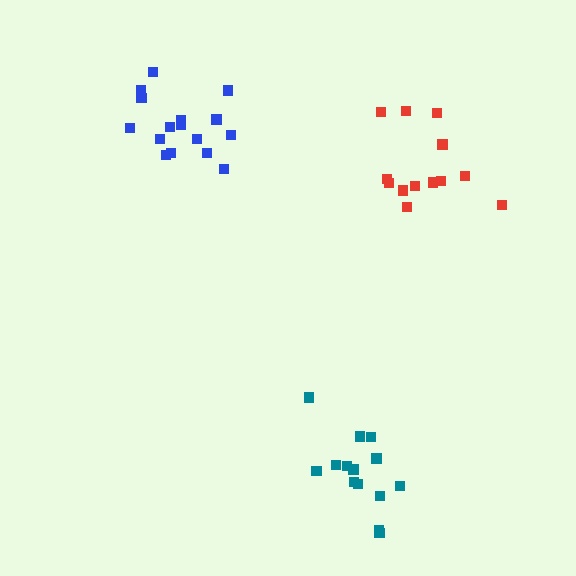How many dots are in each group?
Group 1: 14 dots, Group 2: 13 dots, Group 3: 16 dots (43 total).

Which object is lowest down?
The teal cluster is bottommost.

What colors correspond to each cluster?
The clusters are colored: teal, red, blue.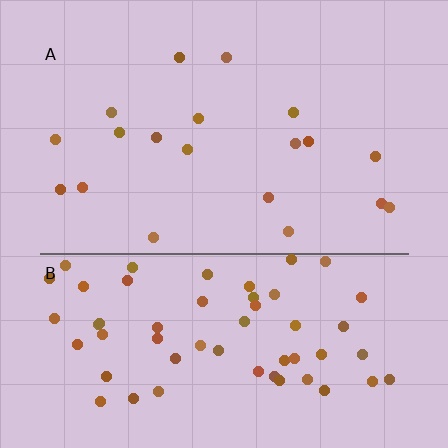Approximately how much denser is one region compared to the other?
Approximately 3.1× — region B over region A.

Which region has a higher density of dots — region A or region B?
B (the bottom).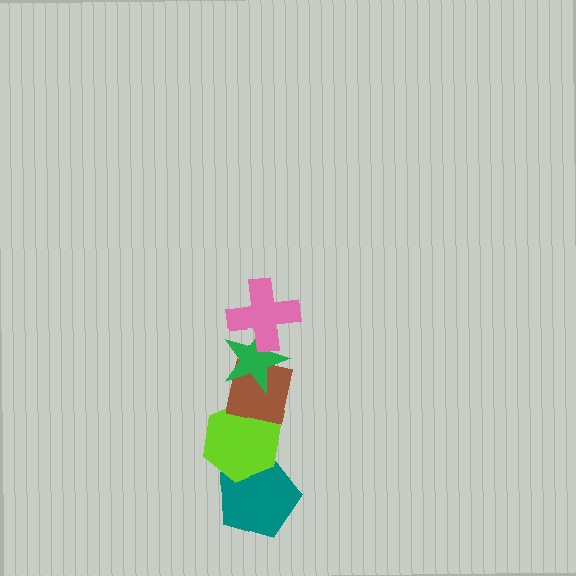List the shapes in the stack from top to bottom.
From top to bottom: the pink cross, the green star, the brown square, the lime hexagon, the teal pentagon.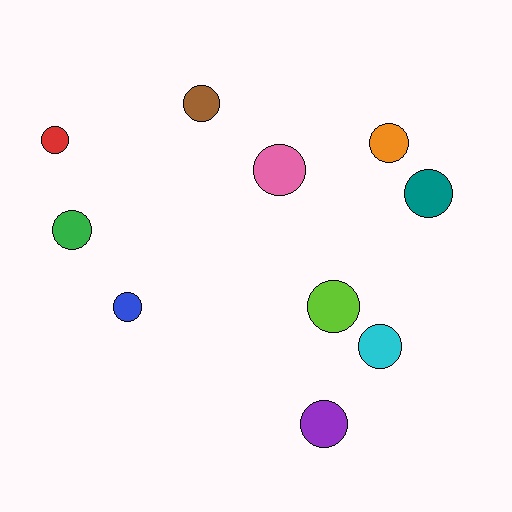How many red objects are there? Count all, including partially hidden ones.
There is 1 red object.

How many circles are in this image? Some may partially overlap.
There are 10 circles.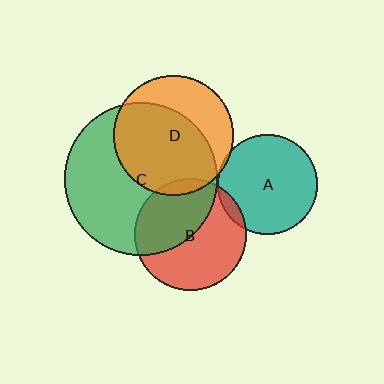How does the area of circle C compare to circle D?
Approximately 1.6 times.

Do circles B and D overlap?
Yes.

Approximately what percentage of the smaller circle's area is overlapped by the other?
Approximately 5%.